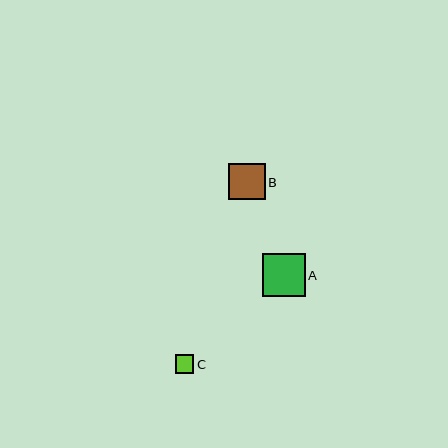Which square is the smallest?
Square C is the smallest with a size of approximately 19 pixels.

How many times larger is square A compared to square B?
Square A is approximately 1.2 times the size of square B.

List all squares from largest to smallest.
From largest to smallest: A, B, C.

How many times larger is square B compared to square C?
Square B is approximately 2.0 times the size of square C.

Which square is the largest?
Square A is the largest with a size of approximately 43 pixels.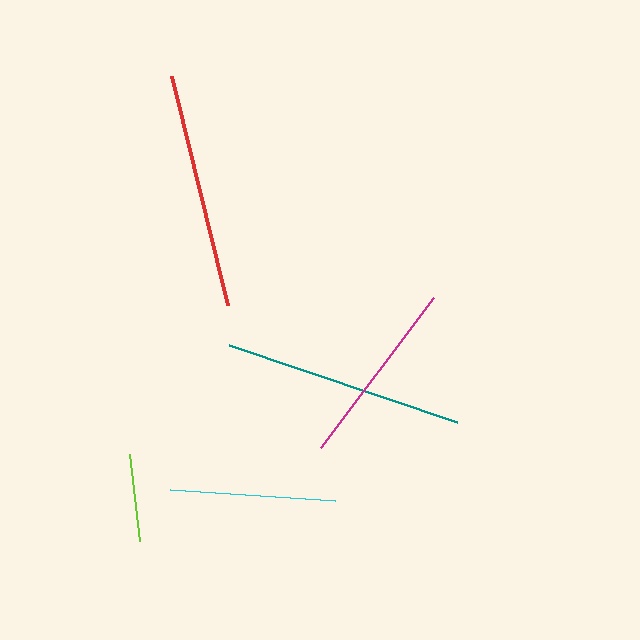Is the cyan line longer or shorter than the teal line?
The teal line is longer than the cyan line.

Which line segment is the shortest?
The lime line is the shortest at approximately 87 pixels.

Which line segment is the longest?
The teal line is the longest at approximately 241 pixels.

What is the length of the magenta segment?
The magenta segment is approximately 188 pixels long.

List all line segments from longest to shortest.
From longest to shortest: teal, red, magenta, cyan, lime.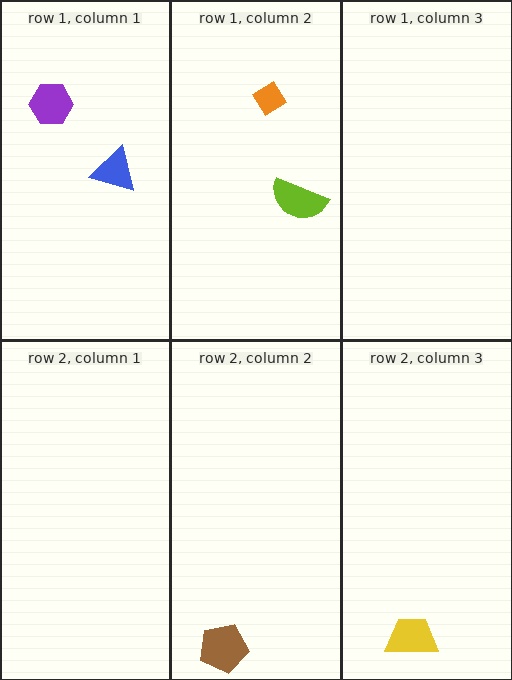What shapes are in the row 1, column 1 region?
The purple hexagon, the blue triangle.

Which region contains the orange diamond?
The row 1, column 2 region.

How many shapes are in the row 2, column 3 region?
1.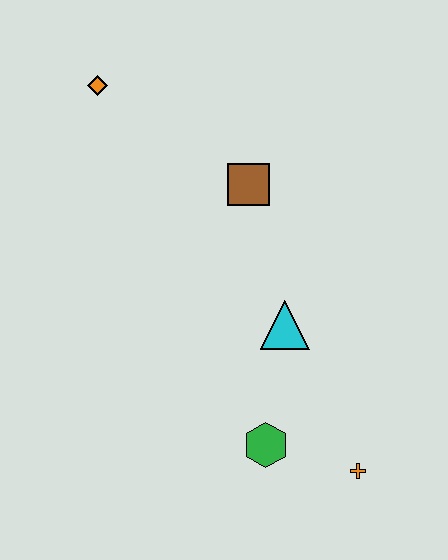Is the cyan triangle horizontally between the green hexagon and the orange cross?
Yes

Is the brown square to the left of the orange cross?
Yes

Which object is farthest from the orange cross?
The orange diamond is farthest from the orange cross.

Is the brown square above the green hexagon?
Yes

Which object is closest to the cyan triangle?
The green hexagon is closest to the cyan triangle.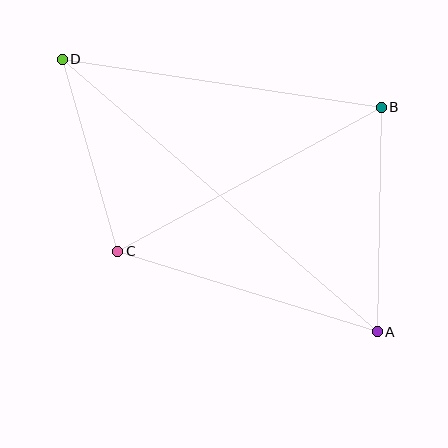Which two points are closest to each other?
Points C and D are closest to each other.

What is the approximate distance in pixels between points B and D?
The distance between B and D is approximately 323 pixels.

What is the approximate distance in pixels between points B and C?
The distance between B and C is approximately 300 pixels.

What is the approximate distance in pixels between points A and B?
The distance between A and B is approximately 225 pixels.